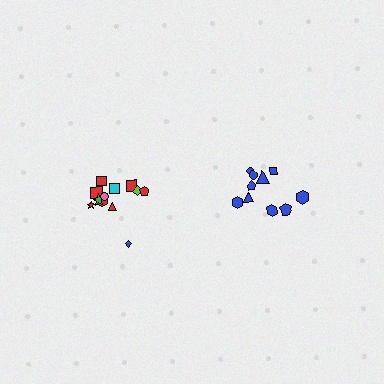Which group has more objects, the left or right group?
The left group.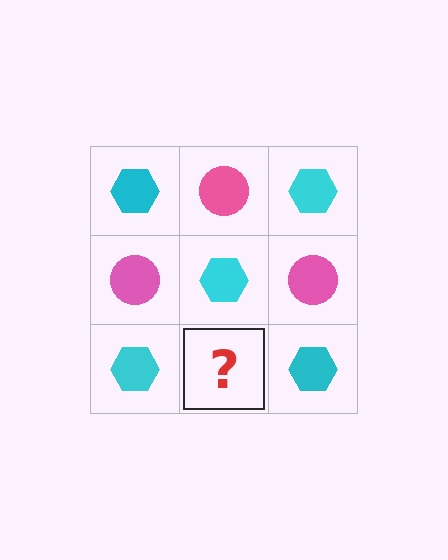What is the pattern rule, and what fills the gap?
The rule is that it alternates cyan hexagon and pink circle in a checkerboard pattern. The gap should be filled with a pink circle.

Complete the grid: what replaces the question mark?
The question mark should be replaced with a pink circle.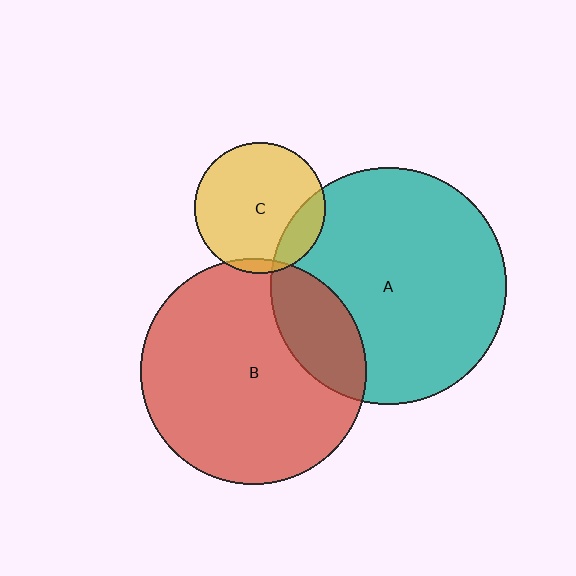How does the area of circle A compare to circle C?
Approximately 3.3 times.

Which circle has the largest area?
Circle A (teal).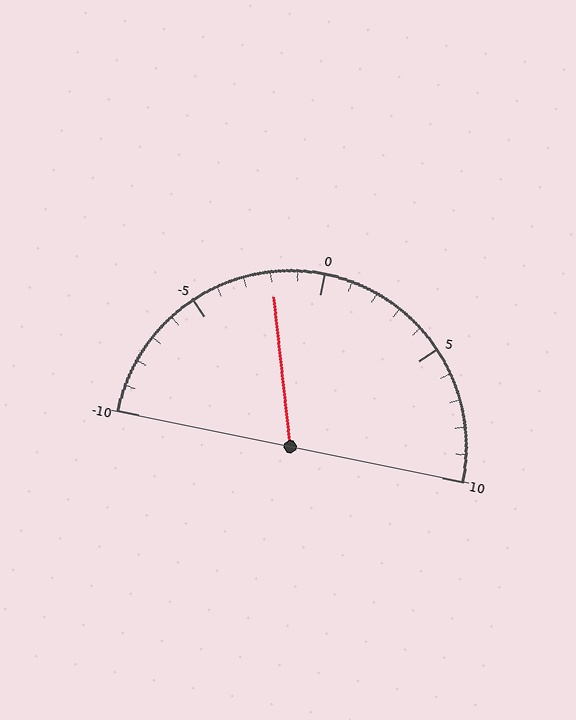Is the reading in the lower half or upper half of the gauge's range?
The reading is in the lower half of the range (-10 to 10).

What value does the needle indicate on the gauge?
The needle indicates approximately -2.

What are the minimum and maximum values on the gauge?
The gauge ranges from -10 to 10.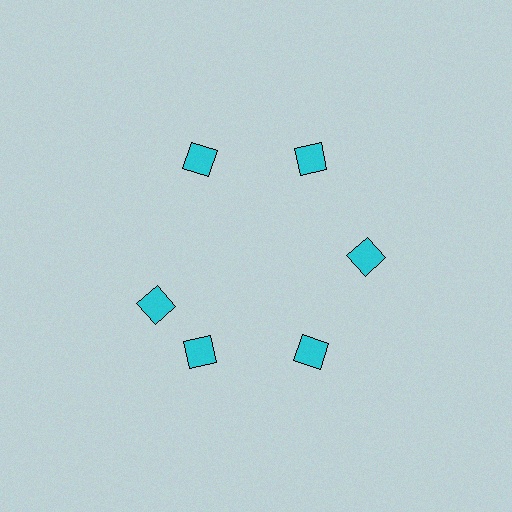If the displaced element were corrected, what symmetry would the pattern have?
It would have 6-fold rotational symmetry — the pattern would map onto itself every 60 degrees.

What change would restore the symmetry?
The symmetry would be restored by rotating it back into even spacing with its neighbors so that all 6 diamonds sit at equal angles and equal distance from the center.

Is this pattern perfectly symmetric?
No. The 6 cyan diamonds are arranged in a ring, but one element near the 9 o'clock position is rotated out of alignment along the ring, breaking the 6-fold rotational symmetry.